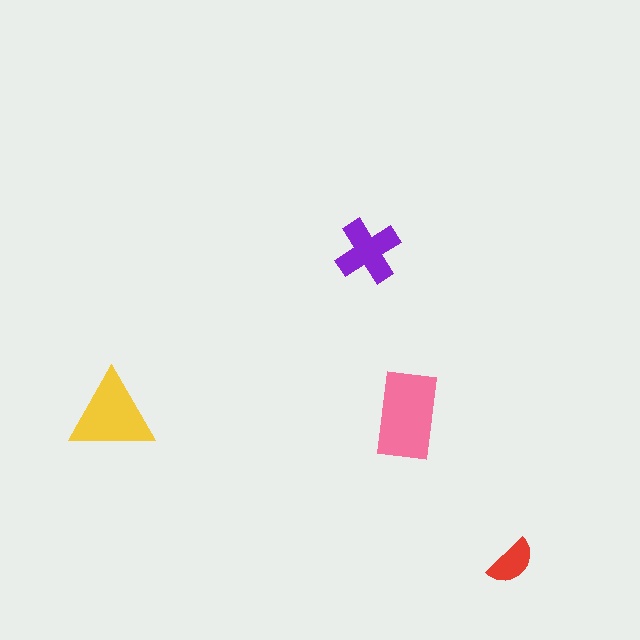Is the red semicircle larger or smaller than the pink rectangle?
Smaller.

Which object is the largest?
The pink rectangle.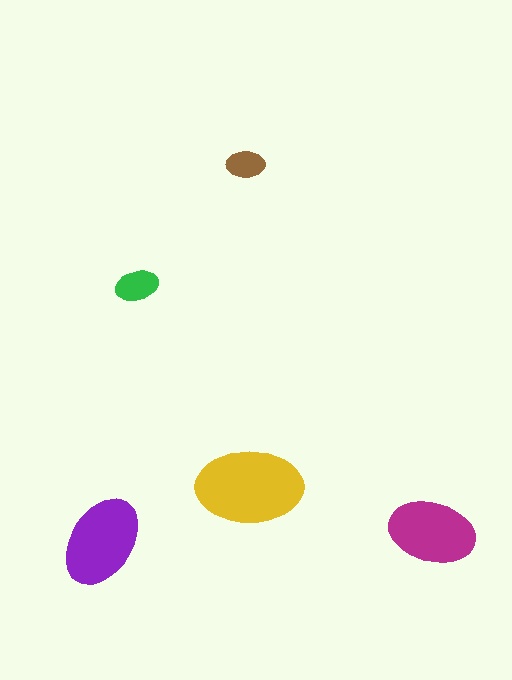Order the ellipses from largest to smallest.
the yellow one, the purple one, the magenta one, the green one, the brown one.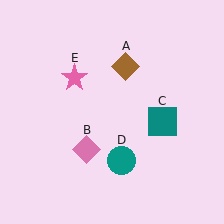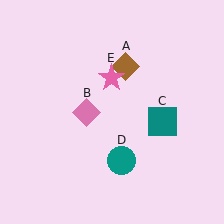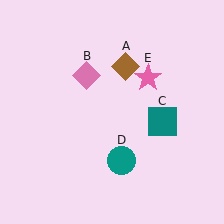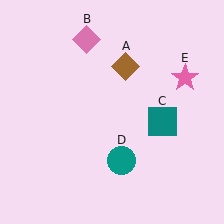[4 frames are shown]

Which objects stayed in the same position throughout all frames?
Brown diamond (object A) and teal square (object C) and teal circle (object D) remained stationary.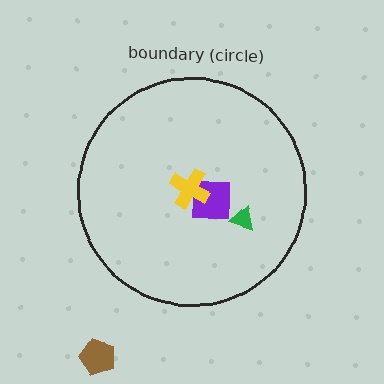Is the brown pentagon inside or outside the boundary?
Outside.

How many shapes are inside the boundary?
3 inside, 1 outside.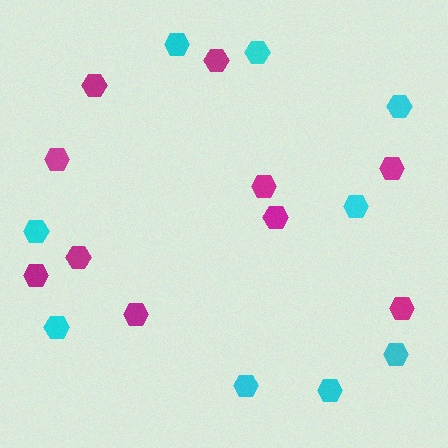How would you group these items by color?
There are 2 groups: one group of magenta hexagons (10) and one group of cyan hexagons (9).